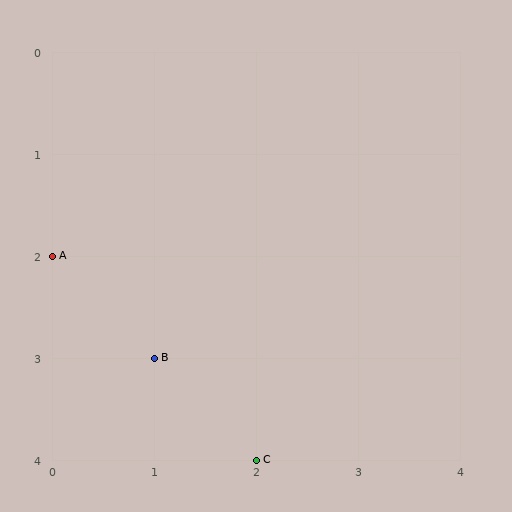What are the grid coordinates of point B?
Point B is at grid coordinates (1, 3).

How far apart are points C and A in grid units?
Points C and A are 2 columns and 2 rows apart (about 2.8 grid units diagonally).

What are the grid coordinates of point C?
Point C is at grid coordinates (2, 4).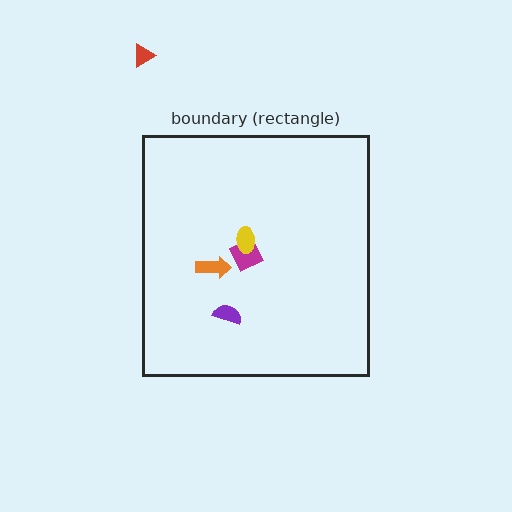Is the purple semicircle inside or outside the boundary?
Inside.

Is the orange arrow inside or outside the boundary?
Inside.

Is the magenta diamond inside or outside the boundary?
Inside.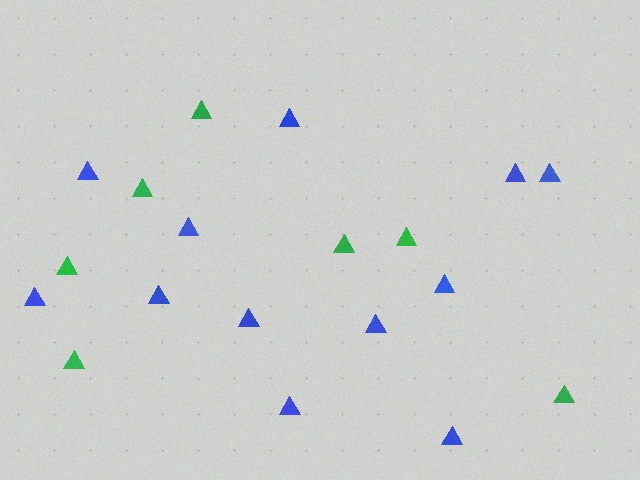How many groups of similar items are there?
There are 2 groups: one group of green triangles (7) and one group of blue triangles (12).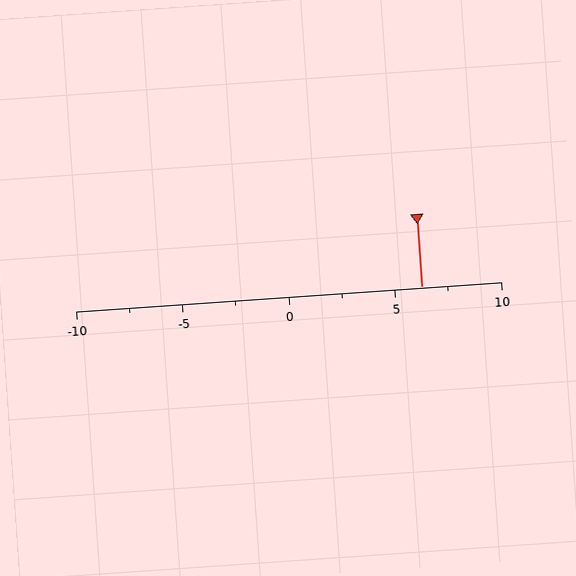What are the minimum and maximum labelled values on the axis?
The axis runs from -10 to 10.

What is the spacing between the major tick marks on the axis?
The major ticks are spaced 5 apart.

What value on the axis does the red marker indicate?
The marker indicates approximately 6.2.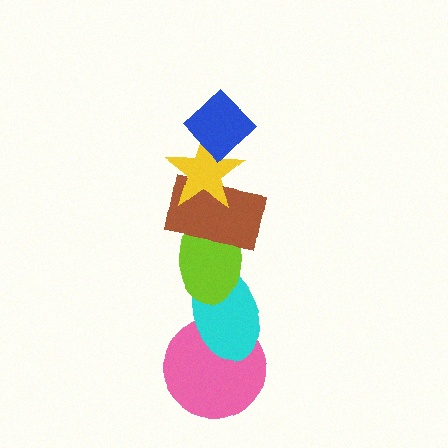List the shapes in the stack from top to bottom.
From top to bottom: the blue diamond, the yellow star, the brown rectangle, the lime ellipse, the cyan ellipse, the pink circle.